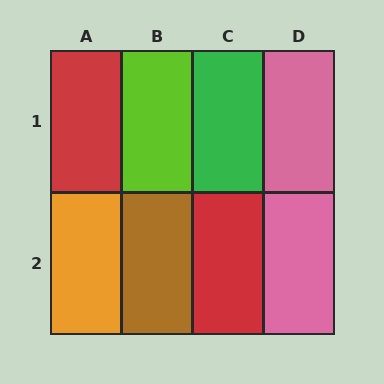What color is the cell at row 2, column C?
Red.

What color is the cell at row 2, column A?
Orange.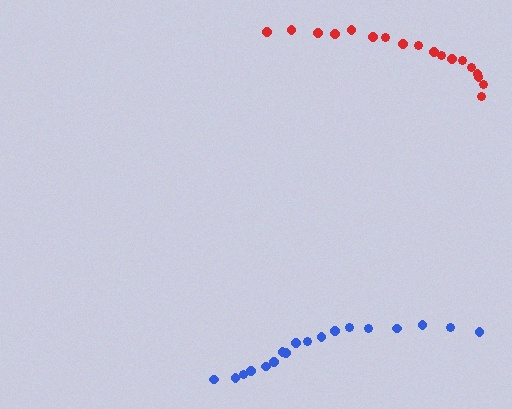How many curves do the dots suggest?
There are 2 distinct paths.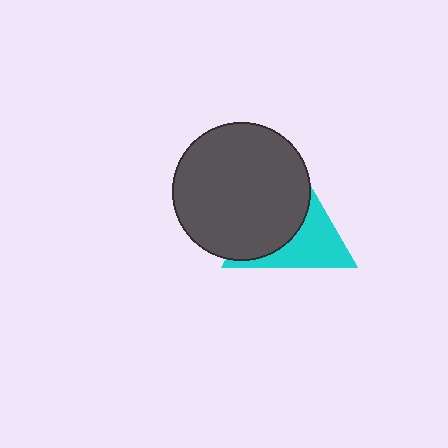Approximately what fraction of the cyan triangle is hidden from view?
Roughly 57% of the cyan triangle is hidden behind the dark gray circle.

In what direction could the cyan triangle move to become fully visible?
The cyan triangle could move right. That would shift it out from behind the dark gray circle entirely.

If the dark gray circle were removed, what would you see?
You would see the complete cyan triangle.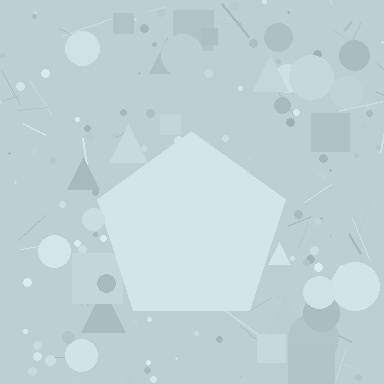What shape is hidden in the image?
A pentagon is hidden in the image.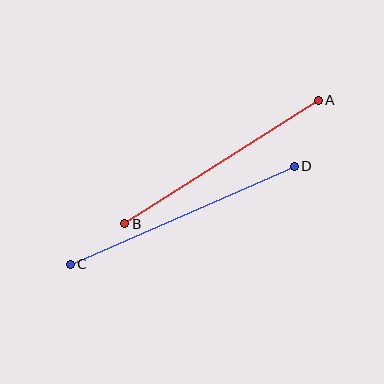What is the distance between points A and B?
The distance is approximately 230 pixels.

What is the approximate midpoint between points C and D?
The midpoint is at approximately (182, 215) pixels.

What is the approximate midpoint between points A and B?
The midpoint is at approximately (222, 162) pixels.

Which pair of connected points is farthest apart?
Points C and D are farthest apart.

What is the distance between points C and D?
The distance is approximately 244 pixels.